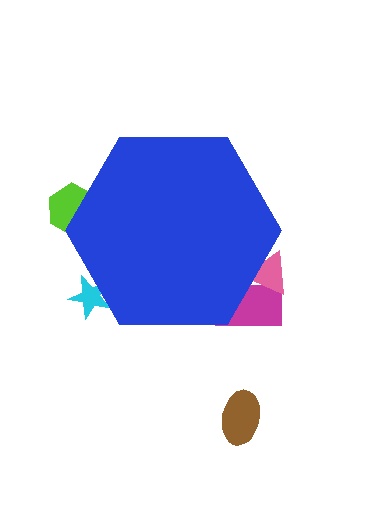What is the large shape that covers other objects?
A blue hexagon.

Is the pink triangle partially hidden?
Yes, the pink triangle is partially hidden behind the blue hexagon.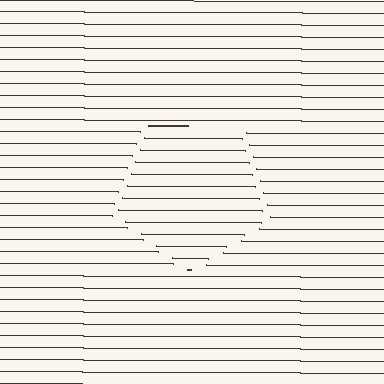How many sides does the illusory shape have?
5 sides — the line-ends trace a pentagon.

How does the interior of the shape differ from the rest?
The interior of the shape contains the same grating, shifted by half a period — the contour is defined by the phase discontinuity where line-ends from the inner and outer gratings abut.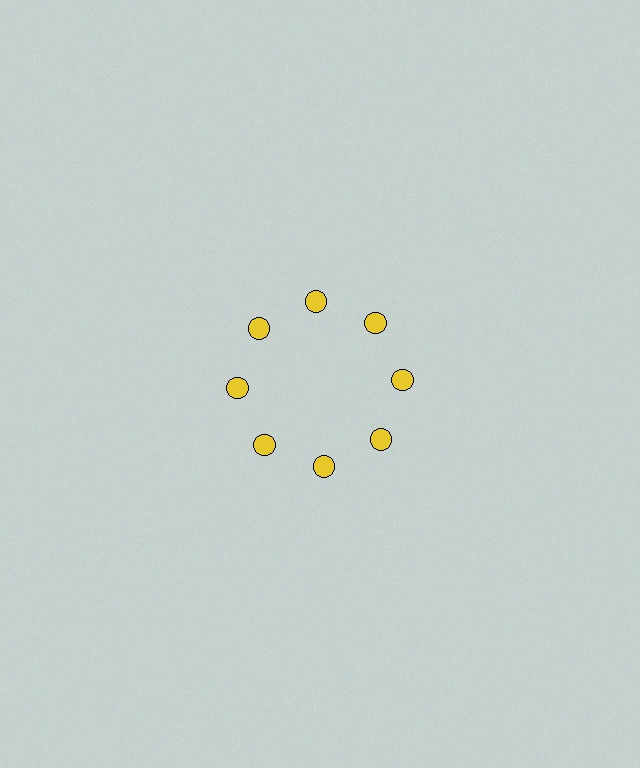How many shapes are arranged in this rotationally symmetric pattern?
There are 8 shapes, arranged in 8 groups of 1.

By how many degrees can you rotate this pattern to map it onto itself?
The pattern maps onto itself every 45 degrees of rotation.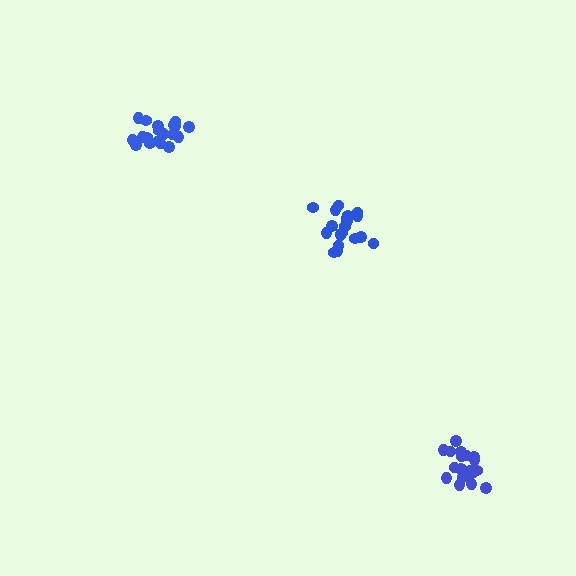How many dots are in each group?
Group 1: 20 dots, Group 2: 20 dots, Group 3: 18 dots (58 total).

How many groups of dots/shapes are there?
There are 3 groups.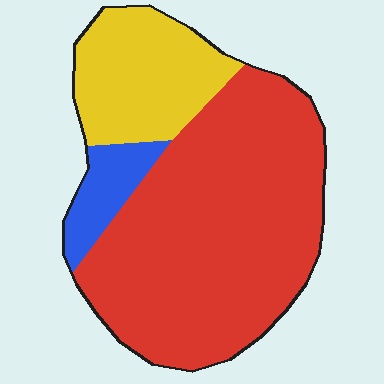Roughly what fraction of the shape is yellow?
Yellow takes up about one quarter (1/4) of the shape.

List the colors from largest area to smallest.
From largest to smallest: red, yellow, blue.